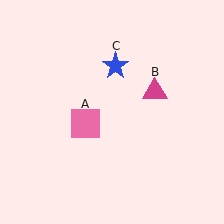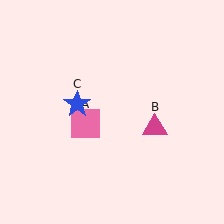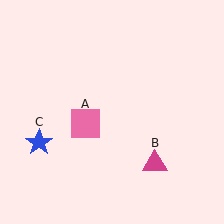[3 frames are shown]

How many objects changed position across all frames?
2 objects changed position: magenta triangle (object B), blue star (object C).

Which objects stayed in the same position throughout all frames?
Pink square (object A) remained stationary.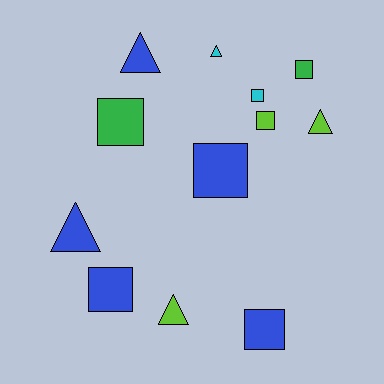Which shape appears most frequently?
Square, with 7 objects.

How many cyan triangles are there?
There is 1 cyan triangle.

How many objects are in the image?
There are 12 objects.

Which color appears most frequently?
Blue, with 5 objects.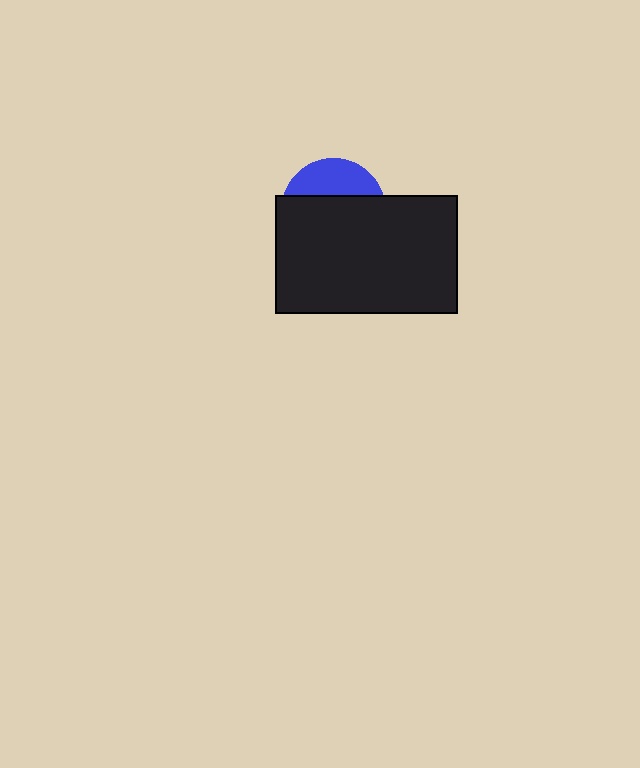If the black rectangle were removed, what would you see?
You would see the complete blue circle.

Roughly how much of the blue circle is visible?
A small part of it is visible (roughly 32%).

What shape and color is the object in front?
The object in front is a black rectangle.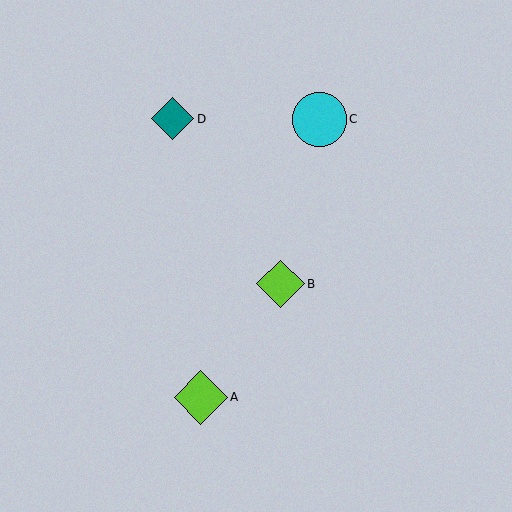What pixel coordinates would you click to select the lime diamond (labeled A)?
Click at (201, 398) to select the lime diamond A.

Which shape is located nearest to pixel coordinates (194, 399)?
The lime diamond (labeled A) at (201, 398) is nearest to that location.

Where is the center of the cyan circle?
The center of the cyan circle is at (320, 119).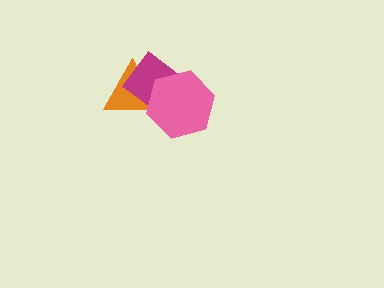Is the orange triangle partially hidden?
Yes, it is partially covered by another shape.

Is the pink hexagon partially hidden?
No, no other shape covers it.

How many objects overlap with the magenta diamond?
2 objects overlap with the magenta diamond.